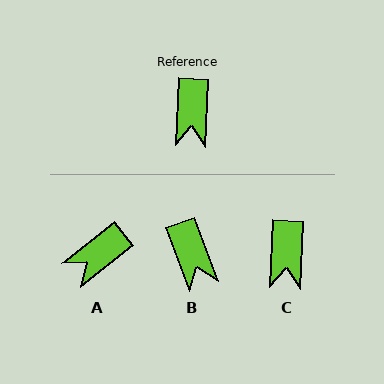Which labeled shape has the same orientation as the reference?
C.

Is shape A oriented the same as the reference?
No, it is off by about 49 degrees.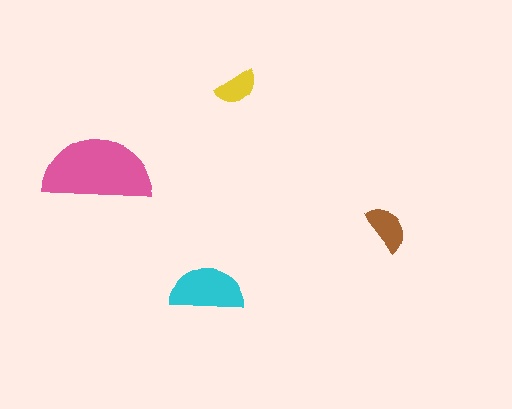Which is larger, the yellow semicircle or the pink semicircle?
The pink one.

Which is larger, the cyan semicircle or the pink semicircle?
The pink one.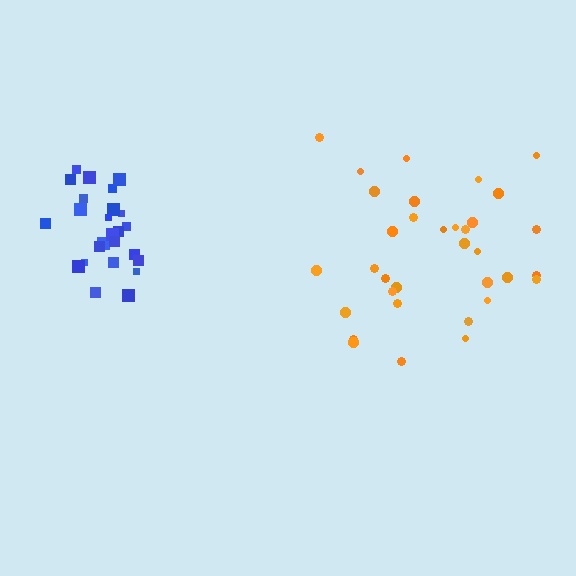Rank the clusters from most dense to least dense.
blue, orange.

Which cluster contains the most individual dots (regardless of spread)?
Orange (34).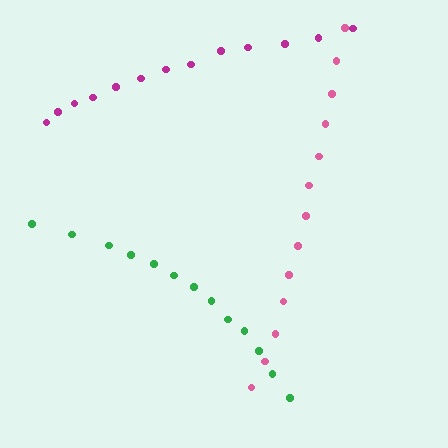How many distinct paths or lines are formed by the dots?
There are 3 distinct paths.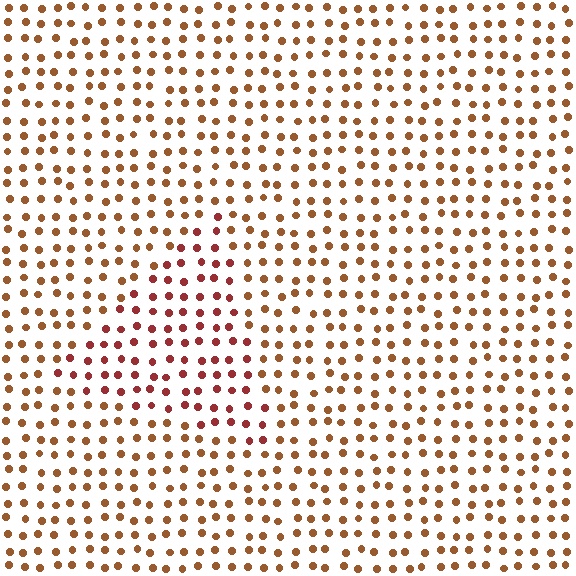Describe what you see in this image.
The image is filled with small brown elements in a uniform arrangement. A triangle-shaped region is visible where the elements are tinted to a slightly different hue, forming a subtle color boundary.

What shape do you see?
I see a triangle.